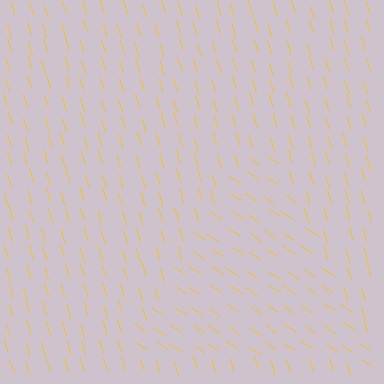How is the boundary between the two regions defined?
The boundary is defined purely by a change in line orientation (approximately 39 degrees difference). All lines are the same color and thickness.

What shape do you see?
I see a triangle.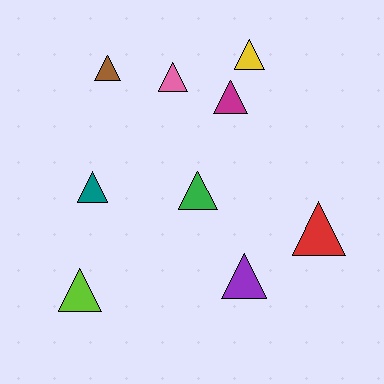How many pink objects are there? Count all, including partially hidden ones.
There is 1 pink object.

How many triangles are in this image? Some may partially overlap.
There are 9 triangles.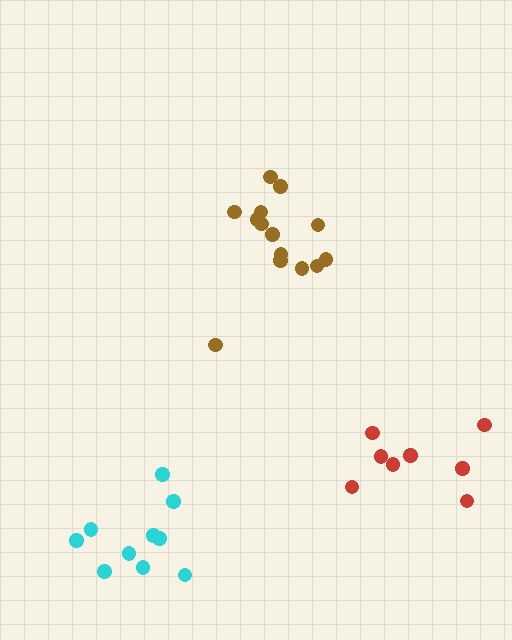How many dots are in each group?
Group 1: 14 dots, Group 2: 8 dots, Group 3: 10 dots (32 total).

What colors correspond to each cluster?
The clusters are colored: brown, red, cyan.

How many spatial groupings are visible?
There are 3 spatial groupings.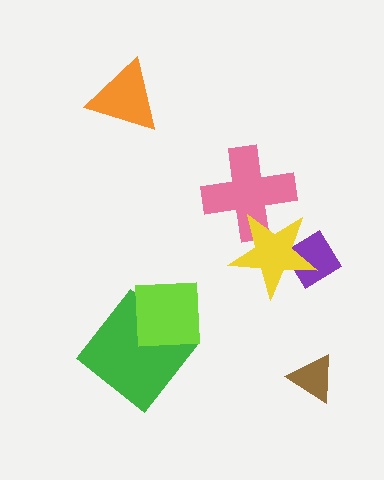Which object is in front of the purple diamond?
The yellow star is in front of the purple diamond.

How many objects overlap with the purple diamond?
1 object overlaps with the purple diamond.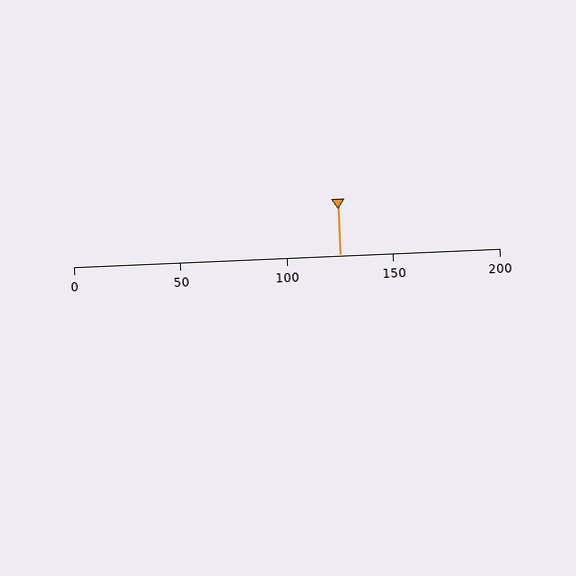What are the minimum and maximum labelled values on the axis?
The axis runs from 0 to 200.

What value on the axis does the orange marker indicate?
The marker indicates approximately 125.